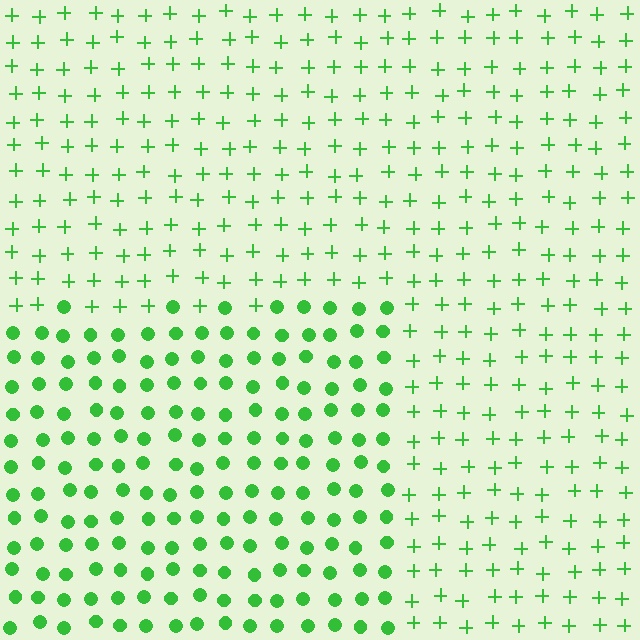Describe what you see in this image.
The image is filled with small green elements arranged in a uniform grid. A rectangle-shaped region contains circles, while the surrounding area contains plus signs. The boundary is defined purely by the change in element shape.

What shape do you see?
I see a rectangle.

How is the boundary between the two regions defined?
The boundary is defined by a change in element shape: circles inside vs. plus signs outside. All elements share the same color and spacing.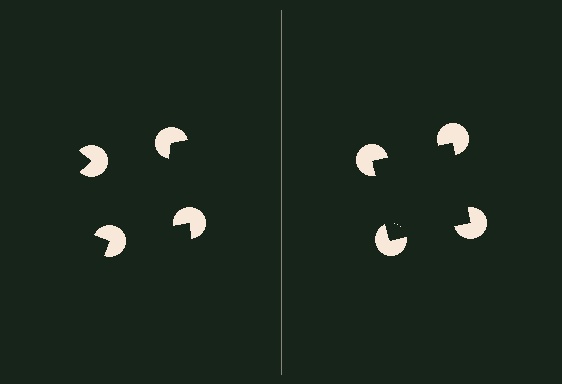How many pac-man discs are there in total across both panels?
8 — 4 on each side.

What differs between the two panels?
The pac-man discs are positioned identically on both sides; only the wedge orientations differ. On the right they align to a square; on the left they are misaligned.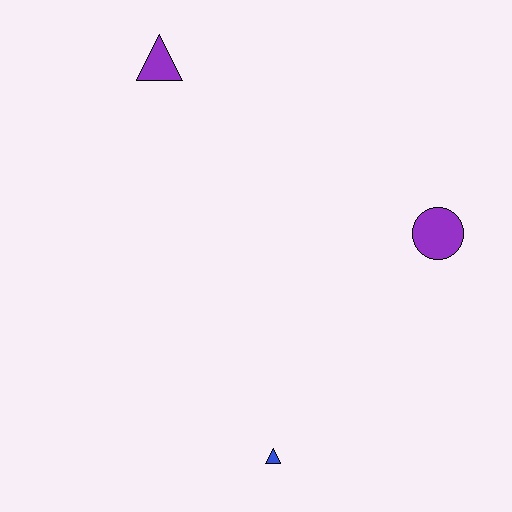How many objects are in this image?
There are 3 objects.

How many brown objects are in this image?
There are no brown objects.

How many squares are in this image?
There are no squares.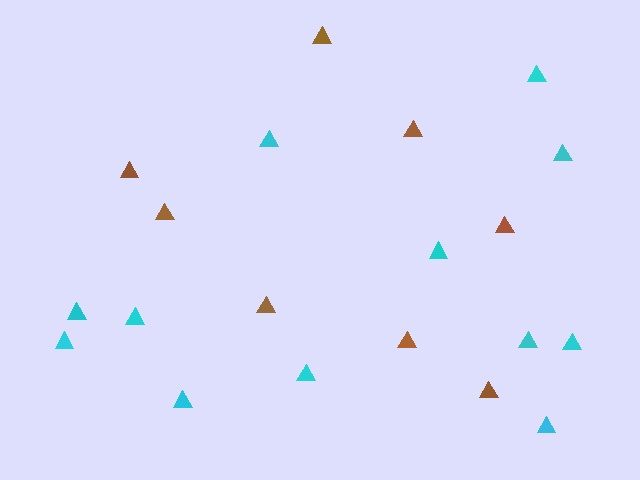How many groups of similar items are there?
There are 2 groups: one group of cyan triangles (12) and one group of brown triangles (8).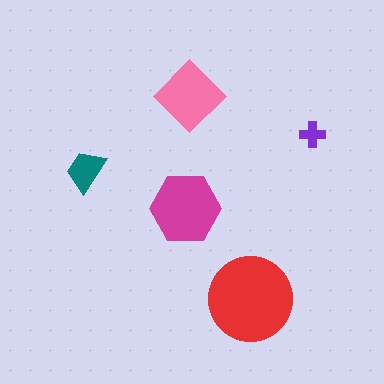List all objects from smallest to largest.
The purple cross, the teal trapezoid, the pink diamond, the magenta hexagon, the red circle.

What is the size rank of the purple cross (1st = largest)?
5th.